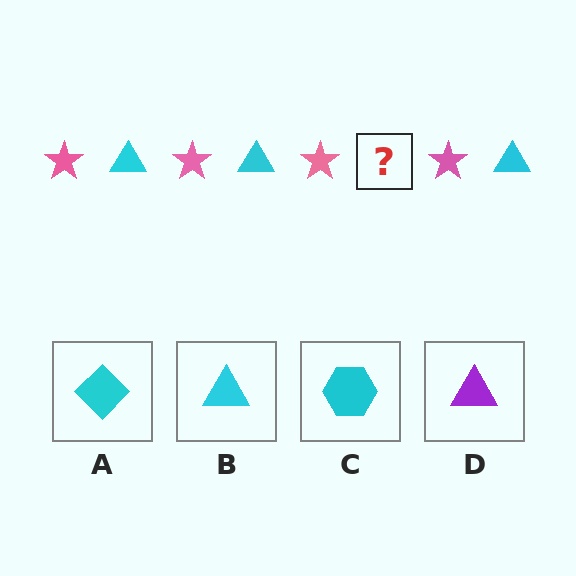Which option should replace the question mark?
Option B.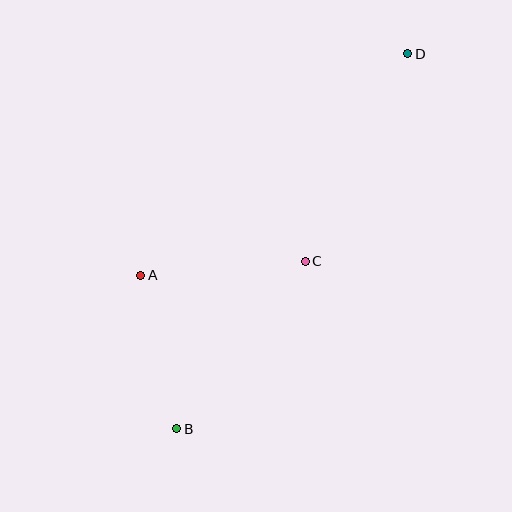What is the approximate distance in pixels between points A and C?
The distance between A and C is approximately 165 pixels.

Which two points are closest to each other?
Points A and B are closest to each other.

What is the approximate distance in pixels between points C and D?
The distance between C and D is approximately 231 pixels.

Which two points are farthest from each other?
Points B and D are farthest from each other.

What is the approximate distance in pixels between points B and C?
The distance between B and C is approximately 211 pixels.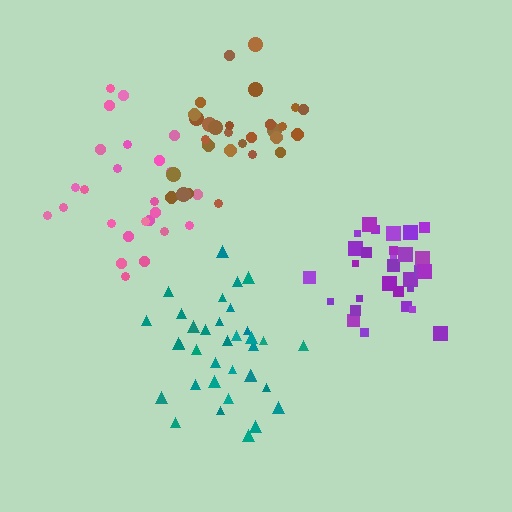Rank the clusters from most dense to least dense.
purple, brown, teal, pink.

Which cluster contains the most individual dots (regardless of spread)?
Teal (35).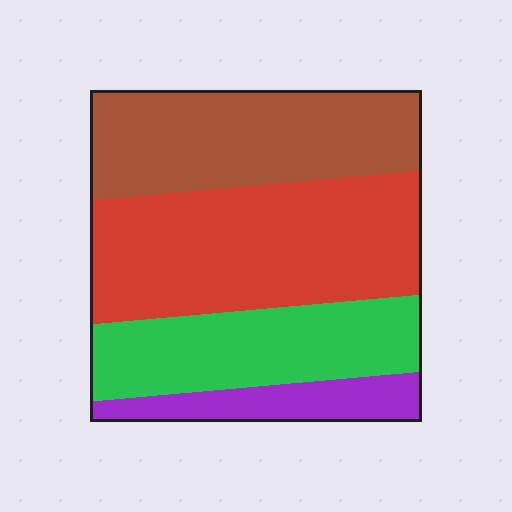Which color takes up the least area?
Purple, at roughly 10%.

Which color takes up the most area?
Red, at roughly 35%.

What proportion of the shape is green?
Green covers about 25% of the shape.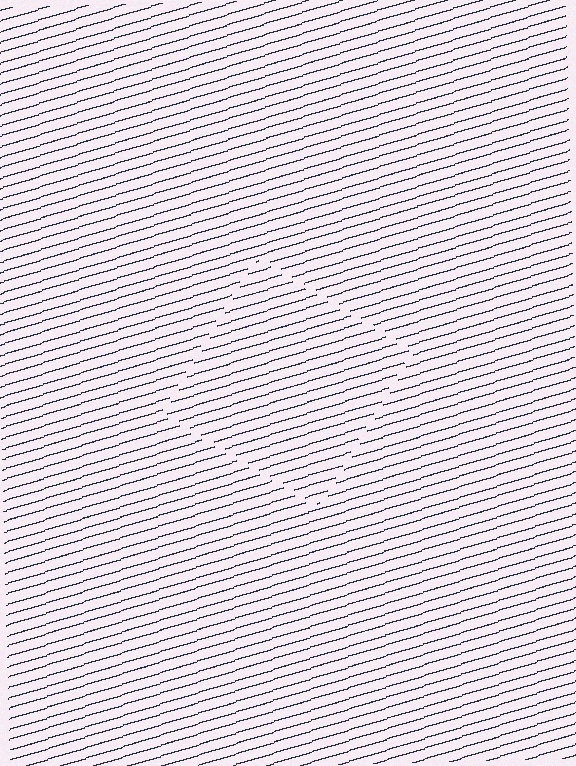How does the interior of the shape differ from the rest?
The interior of the shape contains the same grating, shifted by half a period — the contour is defined by the phase discontinuity where line-ends from the inner and outer gratings abut.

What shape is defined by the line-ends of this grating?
An illusory square. The interior of the shape contains the same grating, shifted by half a period — the contour is defined by the phase discontinuity where line-ends from the inner and outer gratings abut.